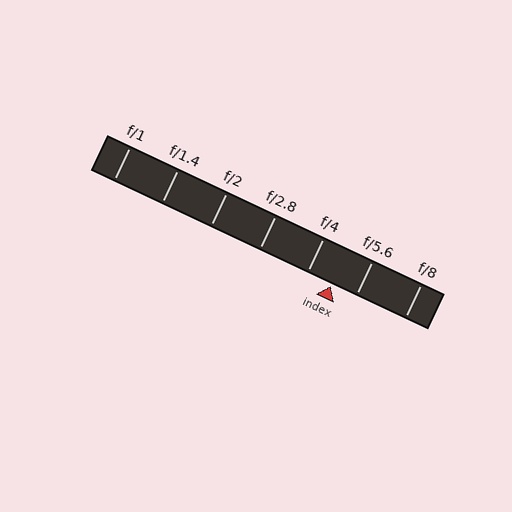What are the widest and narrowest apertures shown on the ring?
The widest aperture shown is f/1 and the narrowest is f/8.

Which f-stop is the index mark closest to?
The index mark is closest to f/4.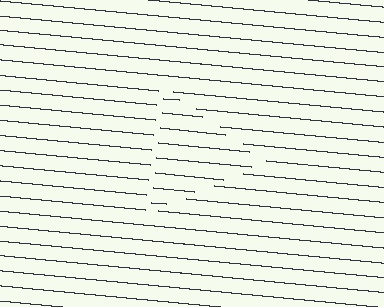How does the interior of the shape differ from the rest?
The interior of the shape contains the same grating, shifted by half a period — the contour is defined by the phase discontinuity where line-ends from the inner and outer gratings abut.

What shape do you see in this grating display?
An illusory triangle. The interior of the shape contains the same grating, shifted by half a period — the contour is defined by the phase discontinuity where line-ends from the inner and outer gratings abut.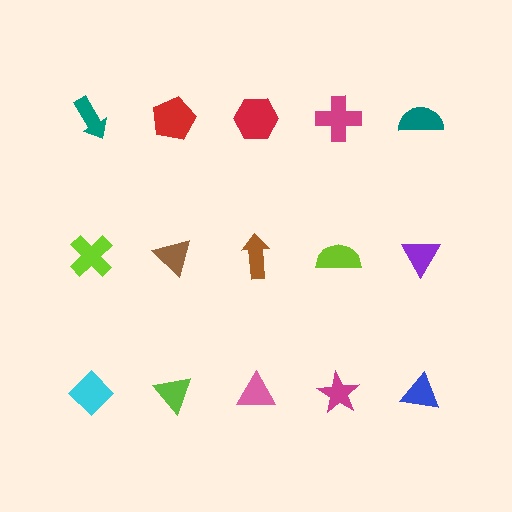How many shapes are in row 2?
5 shapes.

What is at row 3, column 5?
A blue triangle.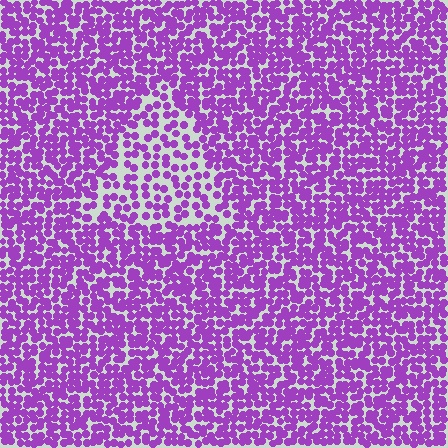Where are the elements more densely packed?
The elements are more densely packed outside the triangle boundary.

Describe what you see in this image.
The image contains small purple elements arranged at two different densities. A triangle-shaped region is visible where the elements are less densely packed than the surrounding area.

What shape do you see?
I see a triangle.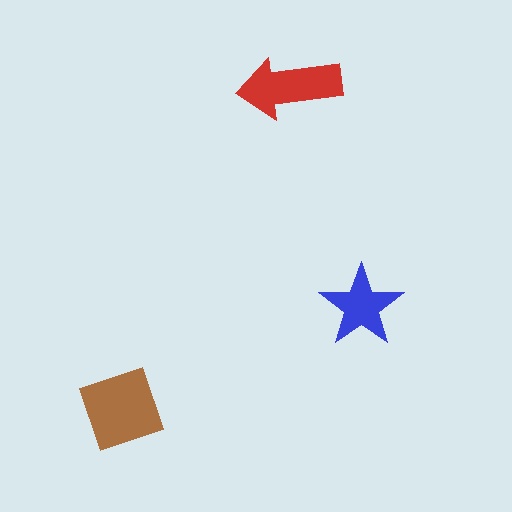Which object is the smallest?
The blue star.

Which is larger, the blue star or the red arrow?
The red arrow.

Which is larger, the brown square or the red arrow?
The brown square.